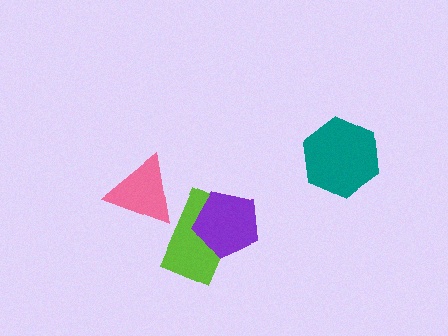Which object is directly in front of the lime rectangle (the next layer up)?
The purple pentagon is directly in front of the lime rectangle.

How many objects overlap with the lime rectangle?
2 objects overlap with the lime rectangle.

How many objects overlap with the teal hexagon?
0 objects overlap with the teal hexagon.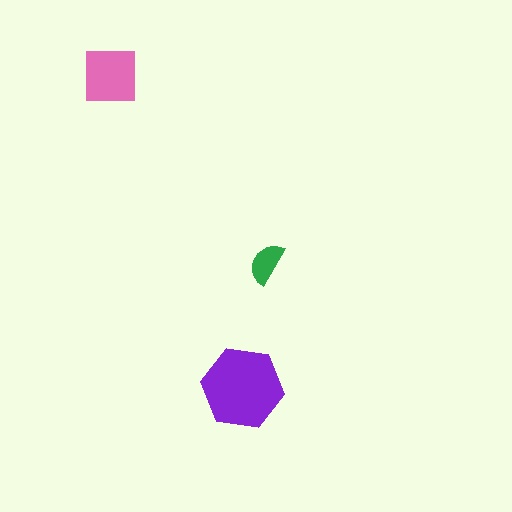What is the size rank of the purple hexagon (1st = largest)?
1st.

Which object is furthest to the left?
The pink square is leftmost.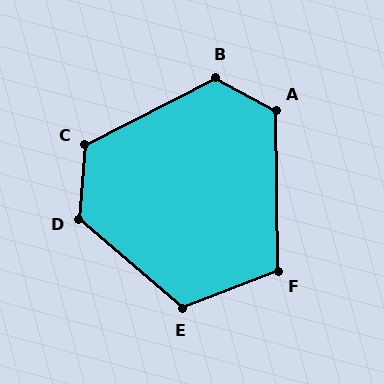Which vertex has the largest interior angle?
D, at approximately 125 degrees.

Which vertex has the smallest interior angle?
F, at approximately 111 degrees.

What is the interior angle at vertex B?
Approximately 124 degrees (obtuse).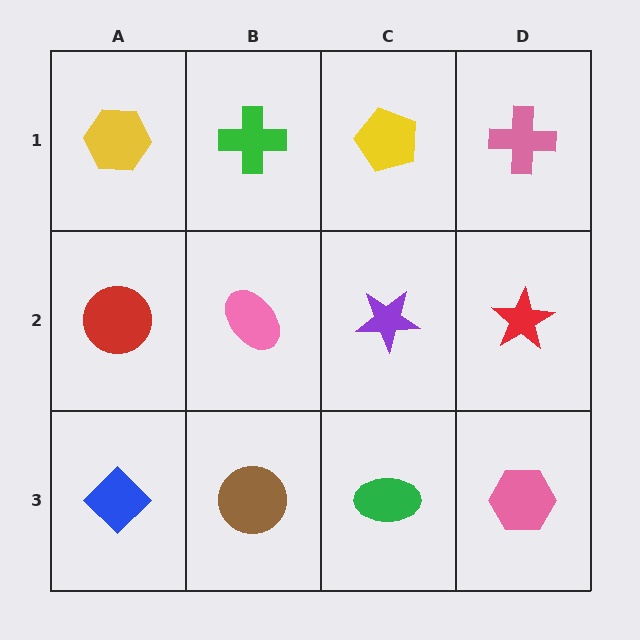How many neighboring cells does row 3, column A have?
2.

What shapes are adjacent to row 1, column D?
A red star (row 2, column D), a yellow pentagon (row 1, column C).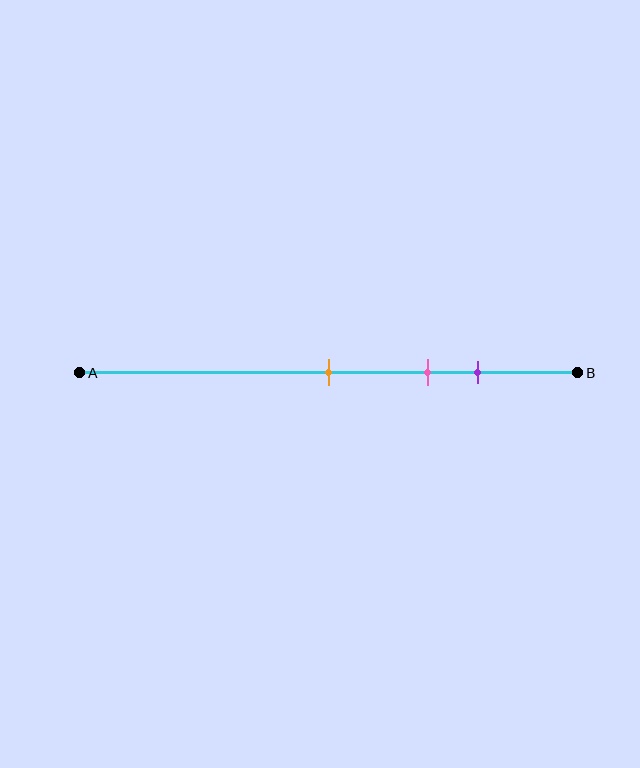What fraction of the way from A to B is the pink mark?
The pink mark is approximately 70% (0.7) of the way from A to B.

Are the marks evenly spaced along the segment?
Yes, the marks are approximately evenly spaced.